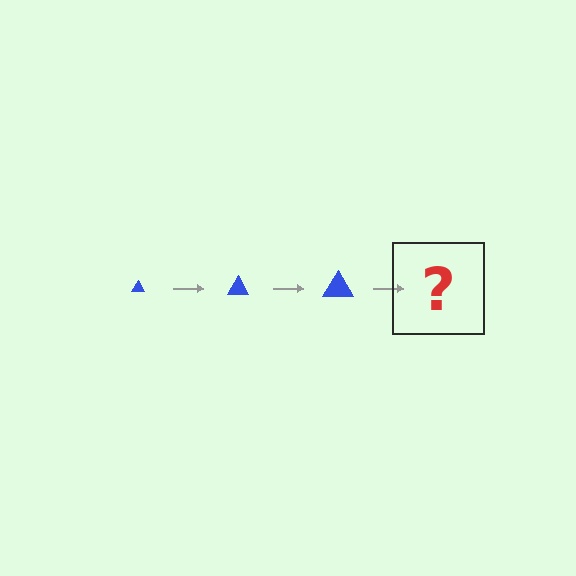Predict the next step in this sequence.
The next step is a blue triangle, larger than the previous one.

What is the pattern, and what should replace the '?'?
The pattern is that the triangle gets progressively larger each step. The '?' should be a blue triangle, larger than the previous one.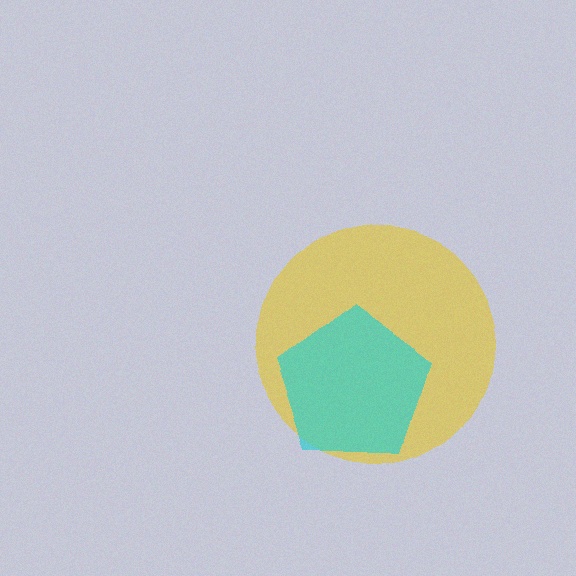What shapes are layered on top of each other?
The layered shapes are: a yellow circle, a cyan pentagon.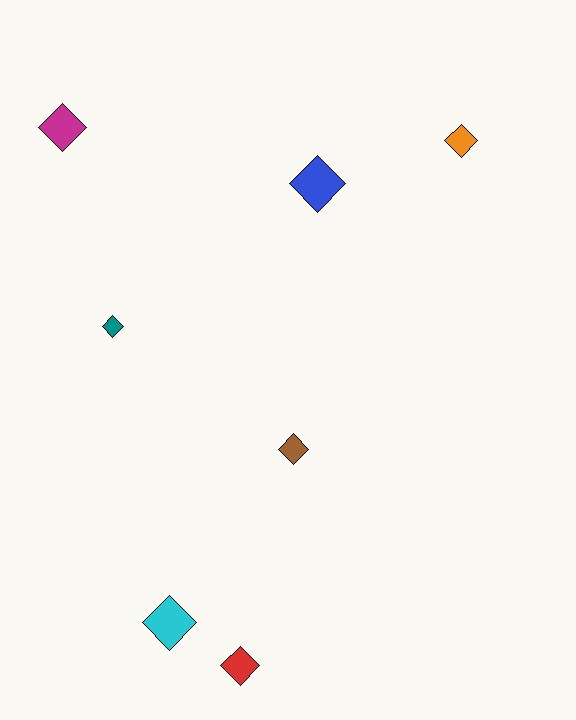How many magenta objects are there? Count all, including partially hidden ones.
There is 1 magenta object.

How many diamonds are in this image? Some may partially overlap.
There are 7 diamonds.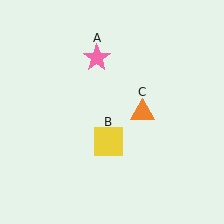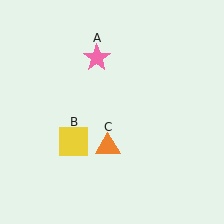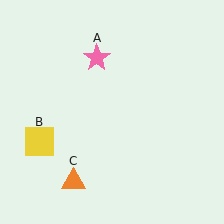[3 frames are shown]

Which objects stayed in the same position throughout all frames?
Pink star (object A) remained stationary.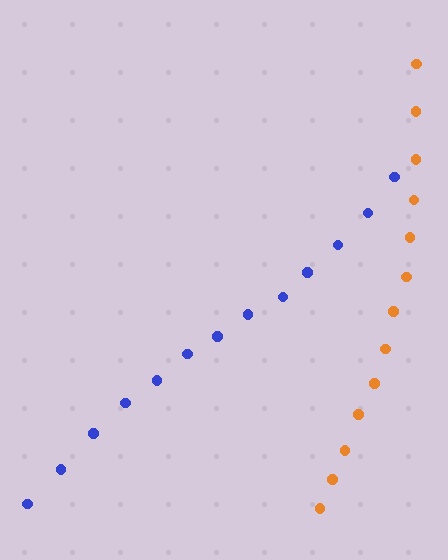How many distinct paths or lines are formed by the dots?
There are 2 distinct paths.